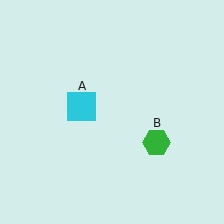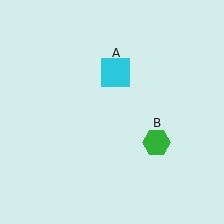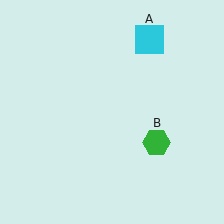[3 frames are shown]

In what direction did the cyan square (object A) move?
The cyan square (object A) moved up and to the right.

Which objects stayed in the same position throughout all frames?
Green hexagon (object B) remained stationary.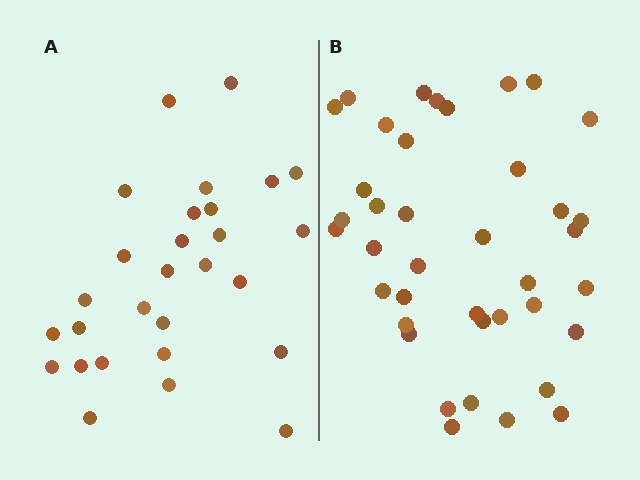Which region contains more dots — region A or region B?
Region B (the right region) has more dots.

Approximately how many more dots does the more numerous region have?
Region B has roughly 12 or so more dots than region A.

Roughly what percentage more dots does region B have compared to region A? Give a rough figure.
About 40% more.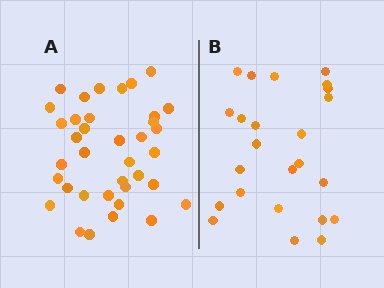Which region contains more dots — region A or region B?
Region A (the left region) has more dots.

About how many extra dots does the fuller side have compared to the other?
Region A has approximately 15 more dots than region B.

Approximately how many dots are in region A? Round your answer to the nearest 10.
About 40 dots. (The exact count is 37, which rounds to 40.)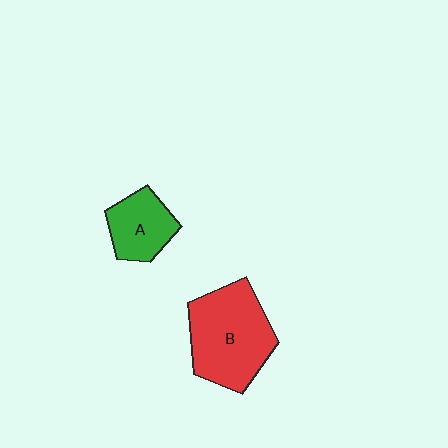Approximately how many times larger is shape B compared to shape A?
Approximately 1.9 times.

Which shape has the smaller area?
Shape A (green).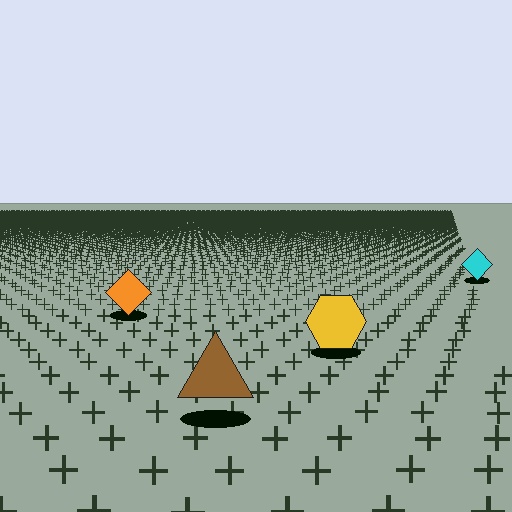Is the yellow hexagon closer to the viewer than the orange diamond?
Yes. The yellow hexagon is closer — you can tell from the texture gradient: the ground texture is coarser near it.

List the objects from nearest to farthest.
From nearest to farthest: the brown triangle, the yellow hexagon, the orange diamond, the cyan diamond.